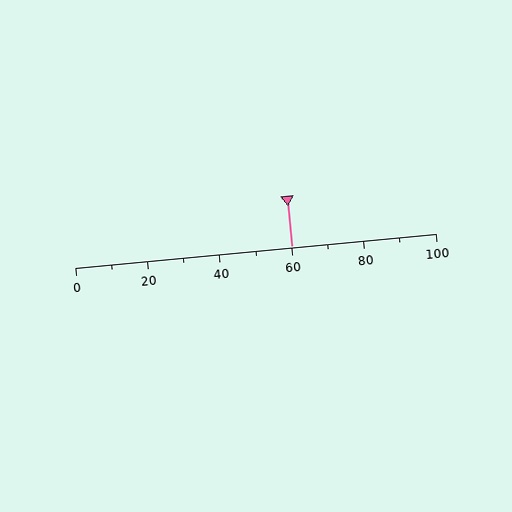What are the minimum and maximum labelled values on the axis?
The axis runs from 0 to 100.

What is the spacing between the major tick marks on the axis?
The major ticks are spaced 20 apart.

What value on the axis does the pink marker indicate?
The marker indicates approximately 60.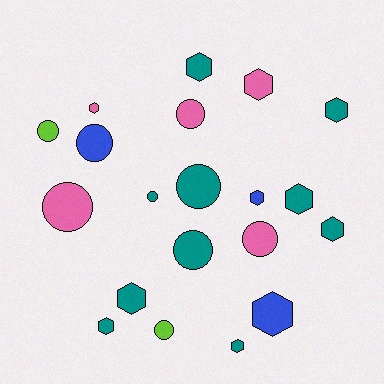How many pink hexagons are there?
There are 2 pink hexagons.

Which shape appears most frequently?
Hexagon, with 11 objects.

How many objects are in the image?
There are 20 objects.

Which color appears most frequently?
Teal, with 10 objects.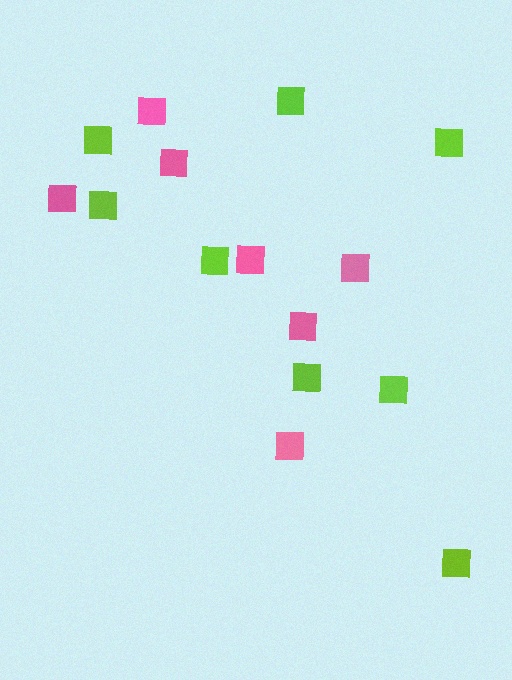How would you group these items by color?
There are 2 groups: one group of lime squares (8) and one group of pink squares (7).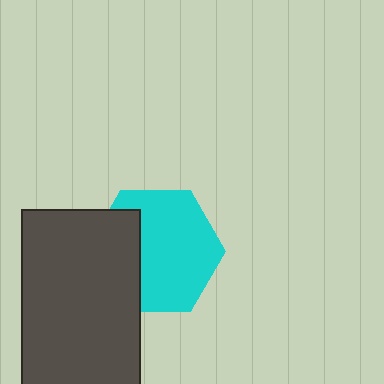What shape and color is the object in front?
The object in front is a dark gray rectangle.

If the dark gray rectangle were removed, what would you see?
You would see the complete cyan hexagon.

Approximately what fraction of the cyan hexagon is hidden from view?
Roughly 33% of the cyan hexagon is hidden behind the dark gray rectangle.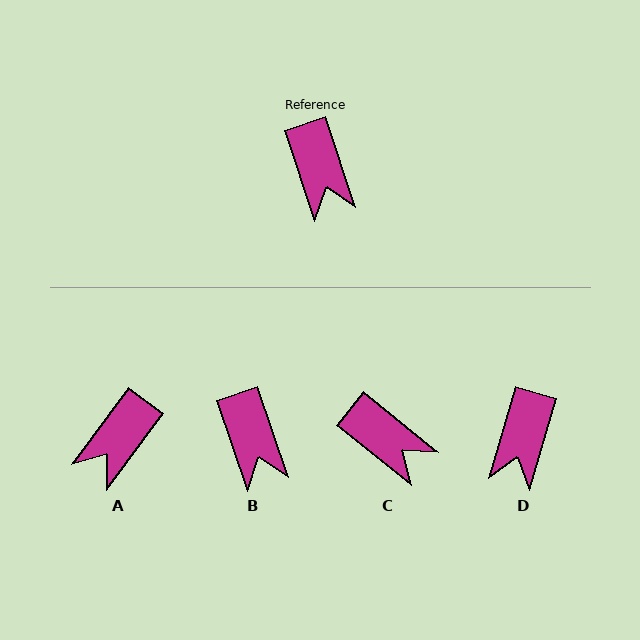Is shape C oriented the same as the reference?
No, it is off by about 32 degrees.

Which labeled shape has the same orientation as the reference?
B.